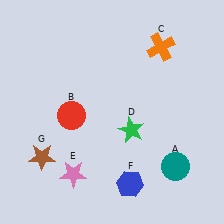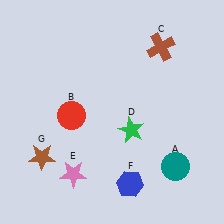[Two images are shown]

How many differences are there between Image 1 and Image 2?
There is 1 difference between the two images.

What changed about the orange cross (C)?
In Image 1, C is orange. In Image 2, it changed to brown.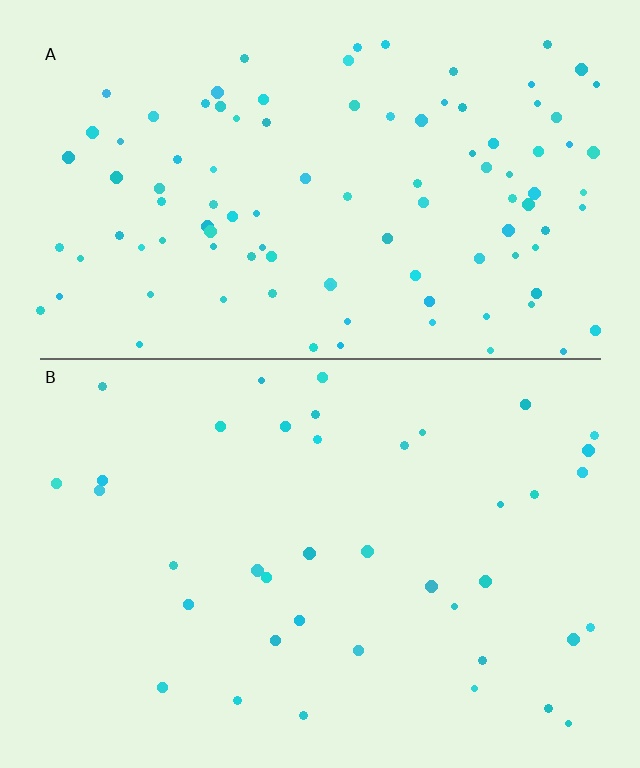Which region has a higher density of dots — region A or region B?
A (the top).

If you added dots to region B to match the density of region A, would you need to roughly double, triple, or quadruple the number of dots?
Approximately triple.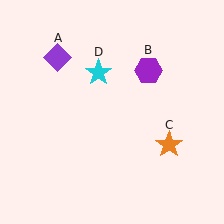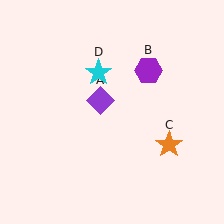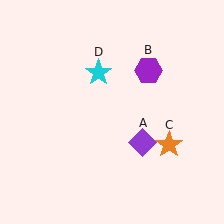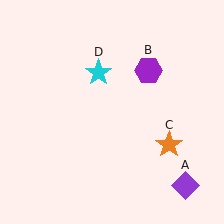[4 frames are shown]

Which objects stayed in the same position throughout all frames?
Purple hexagon (object B) and orange star (object C) and cyan star (object D) remained stationary.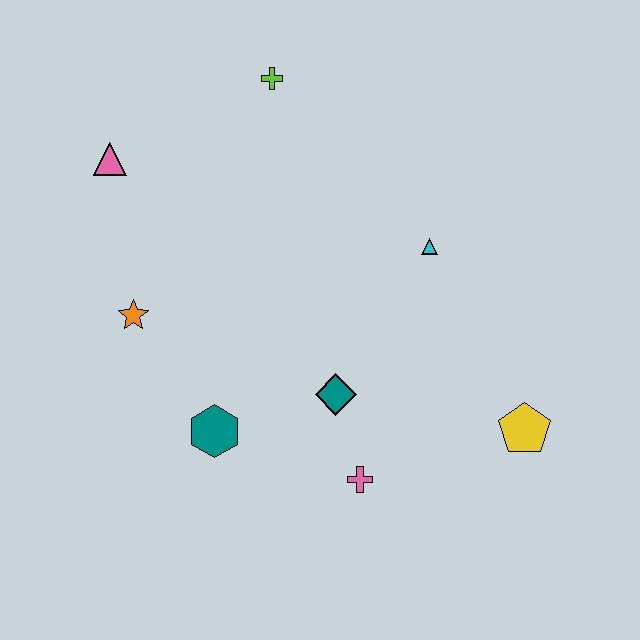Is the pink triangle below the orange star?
No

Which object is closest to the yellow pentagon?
The pink cross is closest to the yellow pentagon.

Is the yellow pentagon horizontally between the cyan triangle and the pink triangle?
No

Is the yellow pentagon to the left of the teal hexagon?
No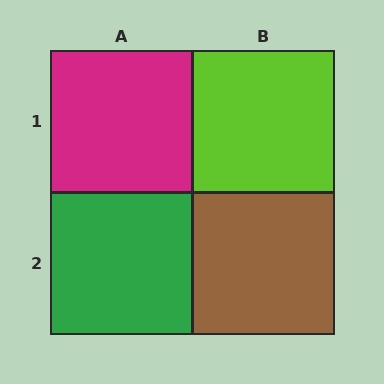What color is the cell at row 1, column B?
Lime.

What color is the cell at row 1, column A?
Magenta.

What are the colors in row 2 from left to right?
Green, brown.